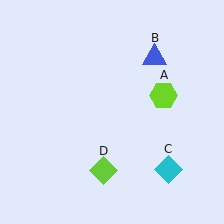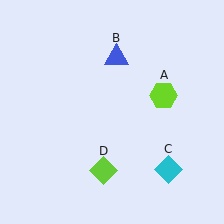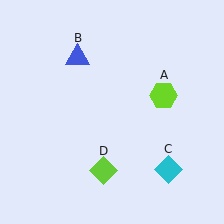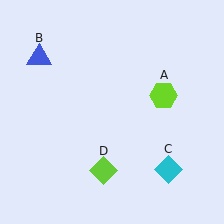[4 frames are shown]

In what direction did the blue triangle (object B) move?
The blue triangle (object B) moved left.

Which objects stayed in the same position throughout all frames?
Lime hexagon (object A) and cyan diamond (object C) and lime diamond (object D) remained stationary.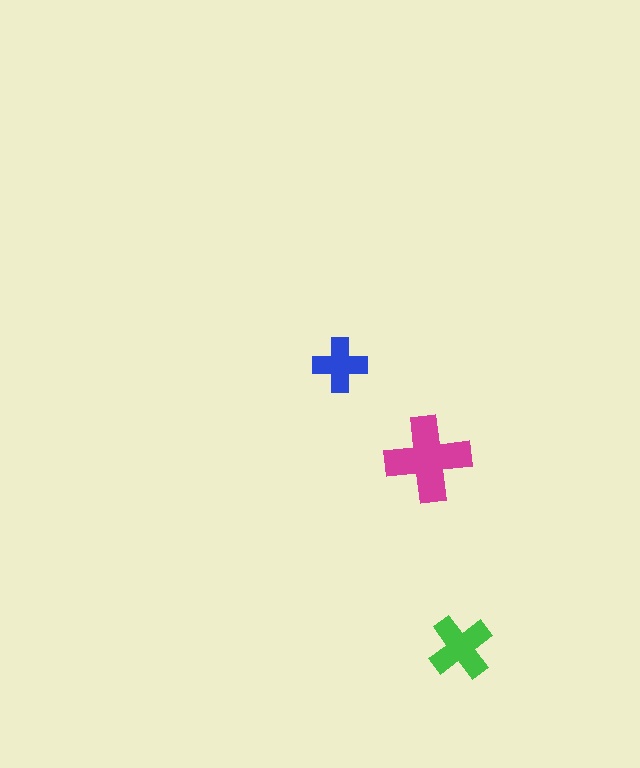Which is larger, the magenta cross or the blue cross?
The magenta one.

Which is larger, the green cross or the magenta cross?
The magenta one.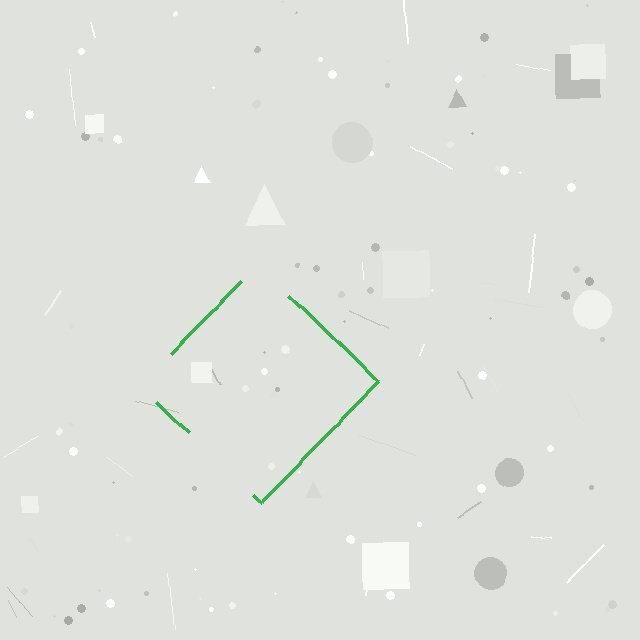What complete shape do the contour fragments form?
The contour fragments form a diamond.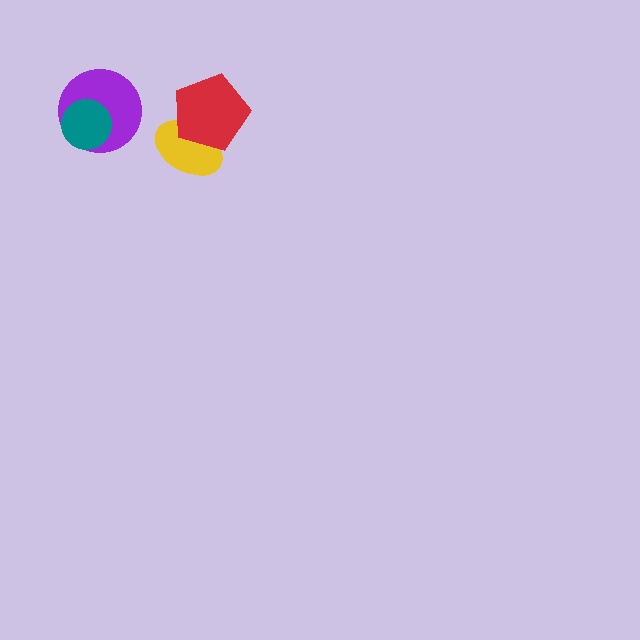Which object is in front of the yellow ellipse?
The red pentagon is in front of the yellow ellipse.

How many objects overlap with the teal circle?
1 object overlaps with the teal circle.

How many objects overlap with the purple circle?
1 object overlaps with the purple circle.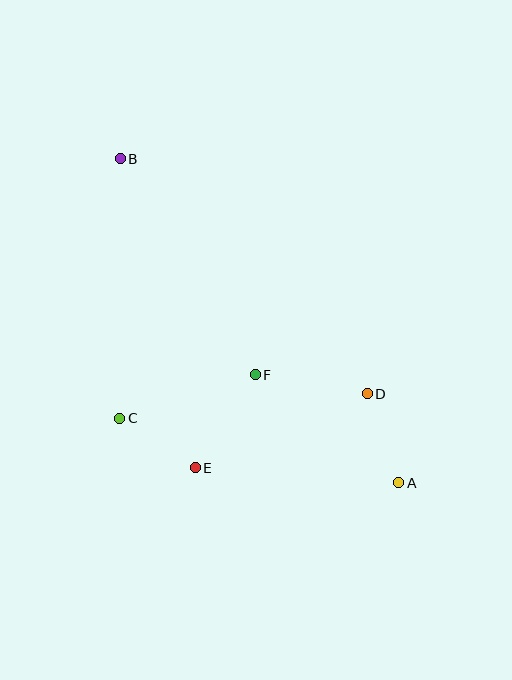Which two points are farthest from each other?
Points A and B are farthest from each other.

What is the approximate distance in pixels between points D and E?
The distance between D and E is approximately 187 pixels.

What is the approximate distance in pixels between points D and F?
The distance between D and F is approximately 114 pixels.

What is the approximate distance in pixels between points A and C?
The distance between A and C is approximately 287 pixels.